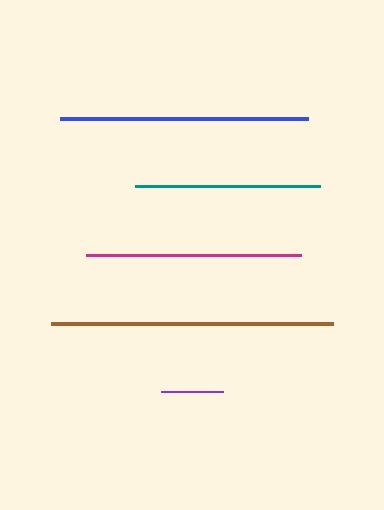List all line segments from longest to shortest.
From longest to shortest: brown, blue, magenta, teal, purple.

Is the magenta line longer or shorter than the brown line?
The brown line is longer than the magenta line.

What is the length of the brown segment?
The brown segment is approximately 283 pixels long.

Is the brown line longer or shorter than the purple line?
The brown line is longer than the purple line.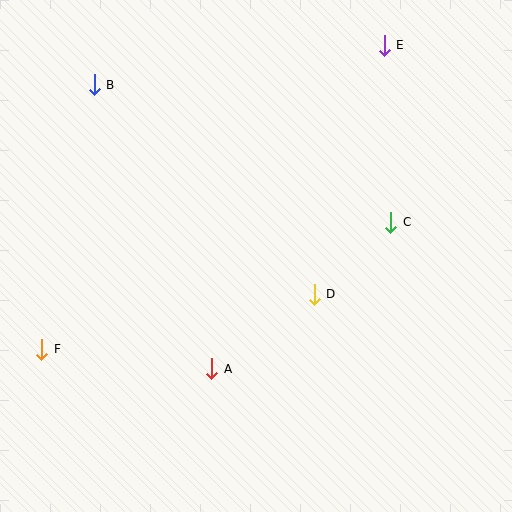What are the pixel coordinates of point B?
Point B is at (94, 85).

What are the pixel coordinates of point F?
Point F is at (42, 349).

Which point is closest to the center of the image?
Point D at (314, 294) is closest to the center.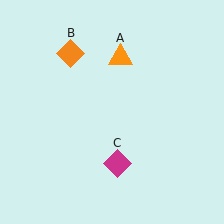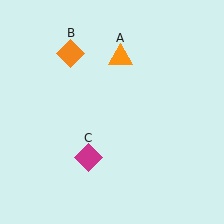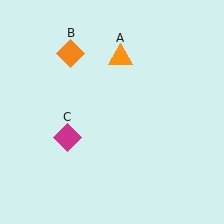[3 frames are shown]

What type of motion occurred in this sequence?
The magenta diamond (object C) rotated clockwise around the center of the scene.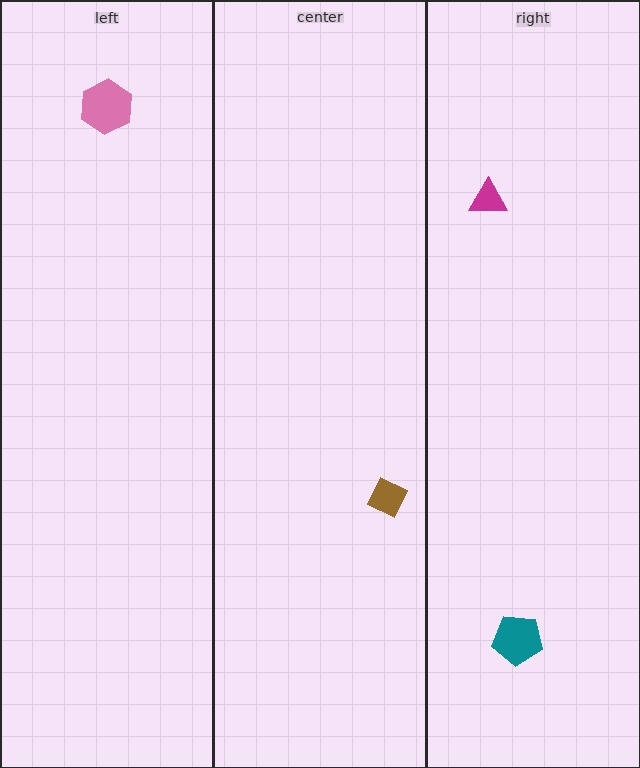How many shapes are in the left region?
1.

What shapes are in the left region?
The pink hexagon.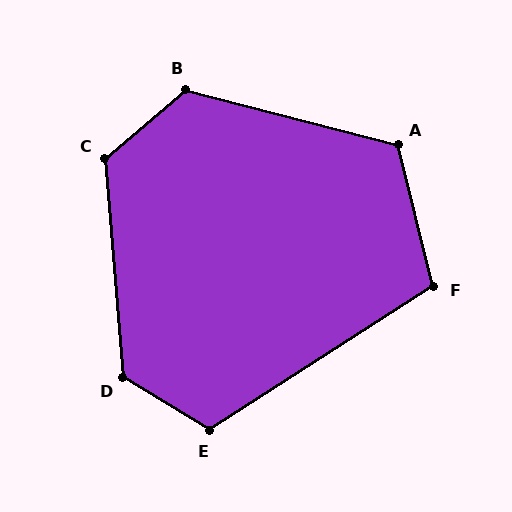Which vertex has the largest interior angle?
D, at approximately 126 degrees.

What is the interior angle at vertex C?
Approximately 125 degrees (obtuse).